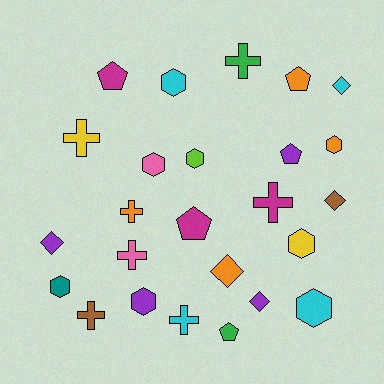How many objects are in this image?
There are 25 objects.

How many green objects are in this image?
There are 2 green objects.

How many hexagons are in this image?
There are 8 hexagons.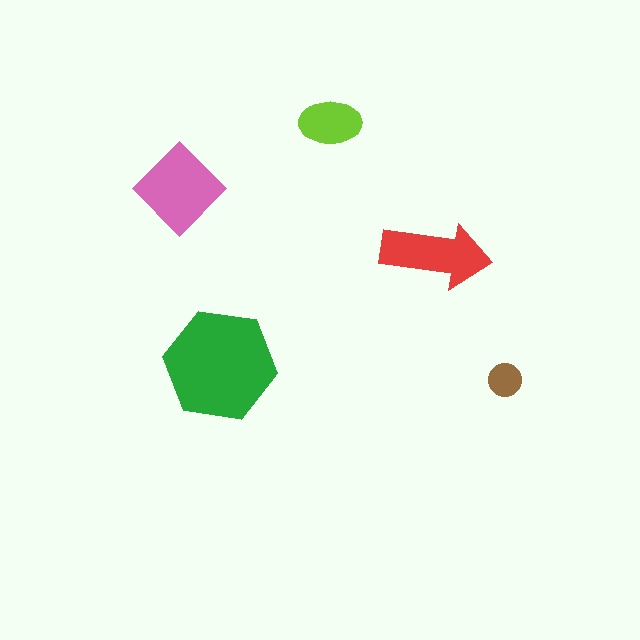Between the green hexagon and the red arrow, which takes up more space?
The green hexagon.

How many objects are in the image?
There are 5 objects in the image.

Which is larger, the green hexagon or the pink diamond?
The green hexagon.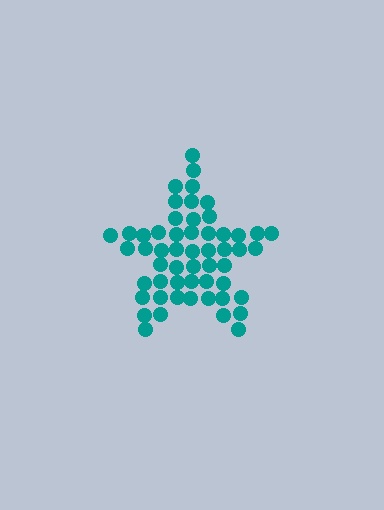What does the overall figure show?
The overall figure shows a star.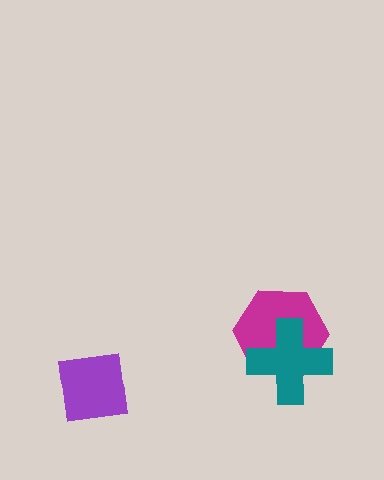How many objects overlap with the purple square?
0 objects overlap with the purple square.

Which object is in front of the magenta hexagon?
The teal cross is in front of the magenta hexagon.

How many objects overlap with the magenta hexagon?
1 object overlaps with the magenta hexagon.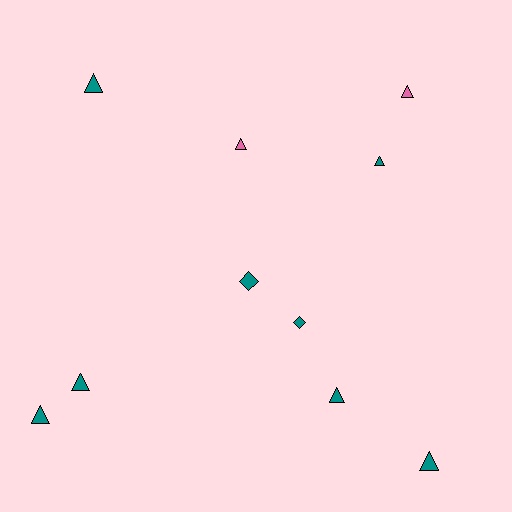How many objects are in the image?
There are 10 objects.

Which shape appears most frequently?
Triangle, with 8 objects.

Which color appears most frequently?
Teal, with 8 objects.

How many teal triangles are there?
There are 6 teal triangles.